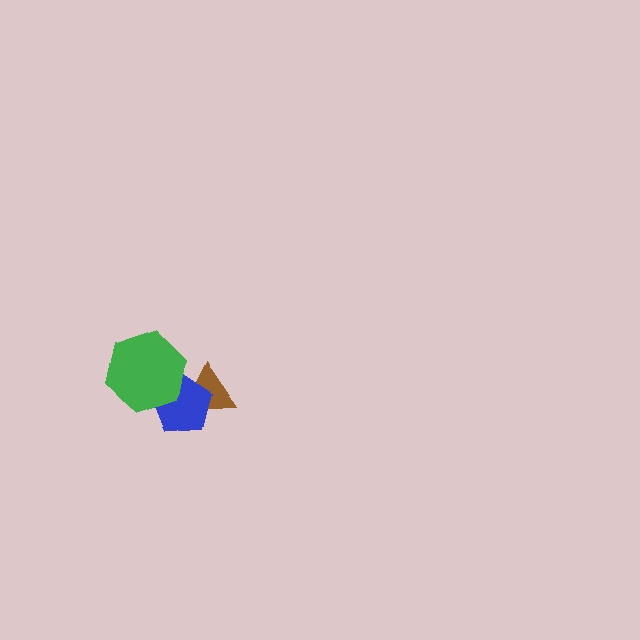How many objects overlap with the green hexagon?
2 objects overlap with the green hexagon.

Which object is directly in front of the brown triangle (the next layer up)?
The blue pentagon is directly in front of the brown triangle.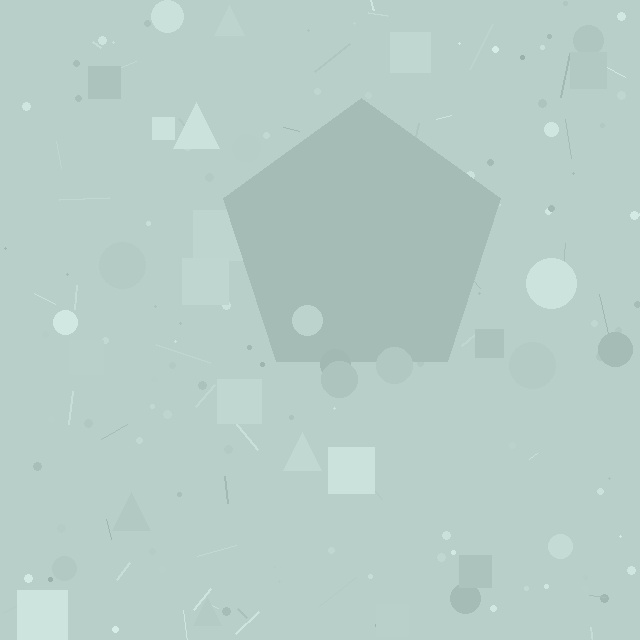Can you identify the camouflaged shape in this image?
The camouflaged shape is a pentagon.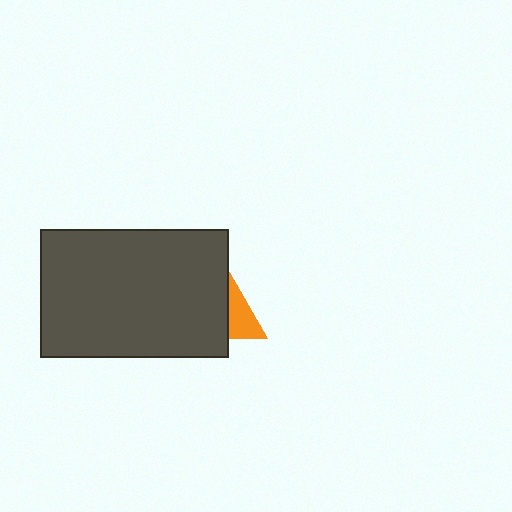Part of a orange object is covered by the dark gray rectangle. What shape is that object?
It is a triangle.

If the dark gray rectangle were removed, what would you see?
You would see the complete orange triangle.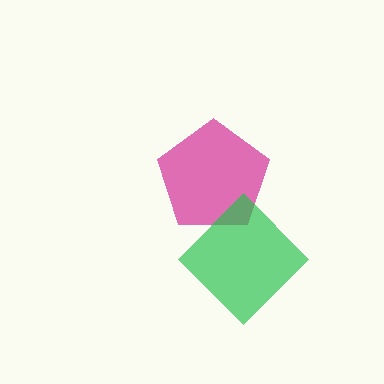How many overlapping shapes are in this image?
There are 2 overlapping shapes in the image.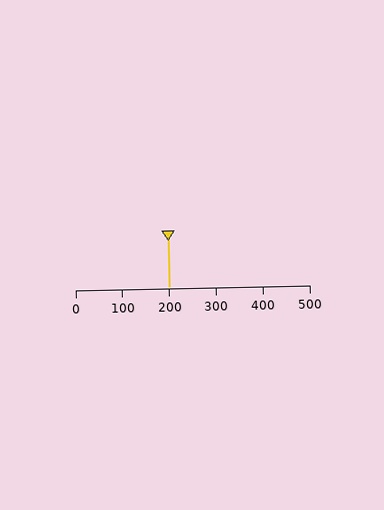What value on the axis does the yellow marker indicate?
The marker indicates approximately 200.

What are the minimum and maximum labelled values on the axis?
The axis runs from 0 to 500.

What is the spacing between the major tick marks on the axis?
The major ticks are spaced 100 apart.